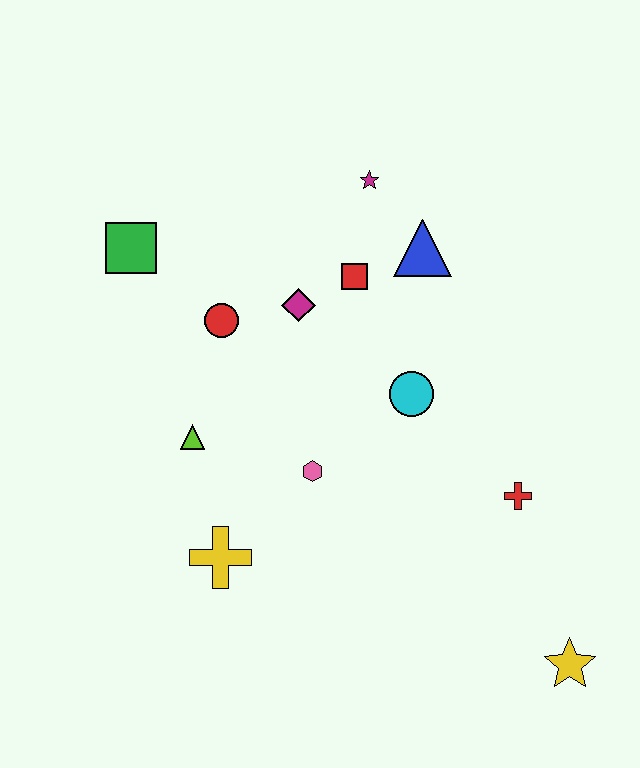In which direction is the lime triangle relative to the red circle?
The lime triangle is below the red circle.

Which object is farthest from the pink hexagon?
The yellow star is farthest from the pink hexagon.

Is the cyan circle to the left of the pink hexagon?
No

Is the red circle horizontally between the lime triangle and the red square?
Yes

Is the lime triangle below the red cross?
No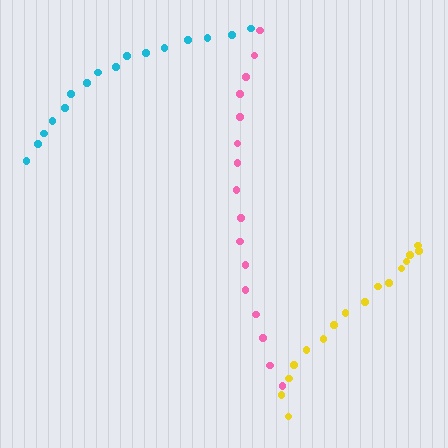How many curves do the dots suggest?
There are 3 distinct paths.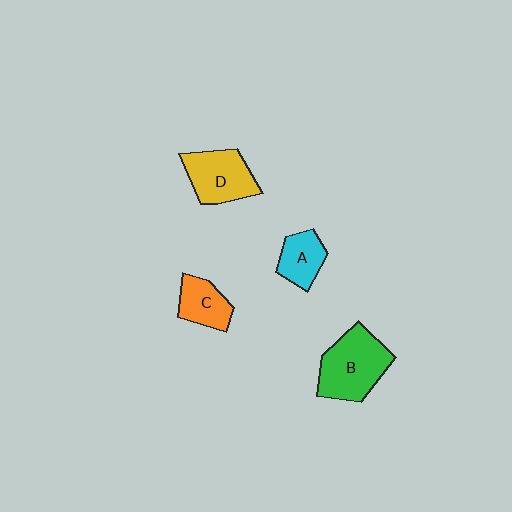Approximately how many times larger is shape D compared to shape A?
Approximately 1.5 times.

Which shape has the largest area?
Shape B (green).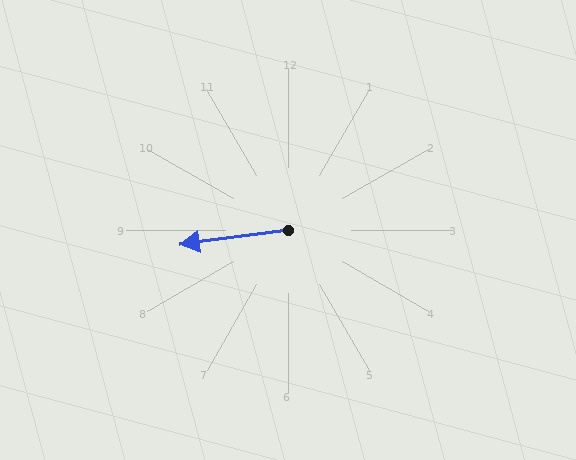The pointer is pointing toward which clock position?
Roughly 9 o'clock.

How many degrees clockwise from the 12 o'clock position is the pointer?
Approximately 263 degrees.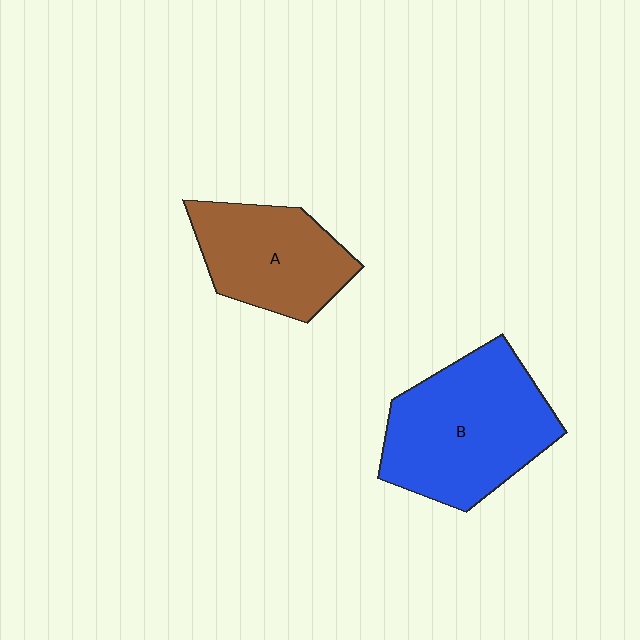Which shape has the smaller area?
Shape A (brown).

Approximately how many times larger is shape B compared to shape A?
Approximately 1.4 times.